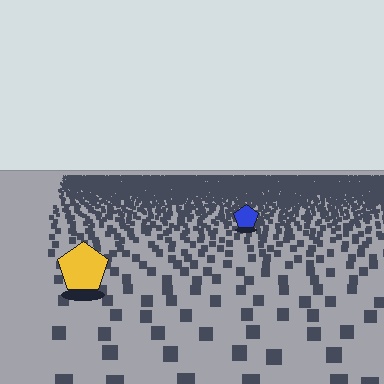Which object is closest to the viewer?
The yellow pentagon is closest. The texture marks near it are larger and more spread out.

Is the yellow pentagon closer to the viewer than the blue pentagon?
Yes. The yellow pentagon is closer — you can tell from the texture gradient: the ground texture is coarser near it.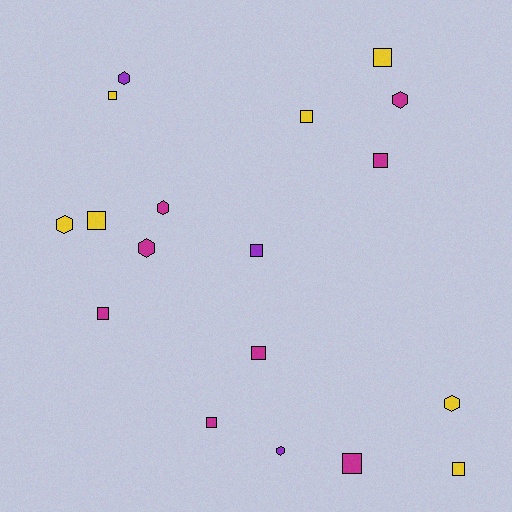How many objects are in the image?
There are 18 objects.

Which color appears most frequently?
Magenta, with 8 objects.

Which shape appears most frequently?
Square, with 11 objects.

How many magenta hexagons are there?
There are 3 magenta hexagons.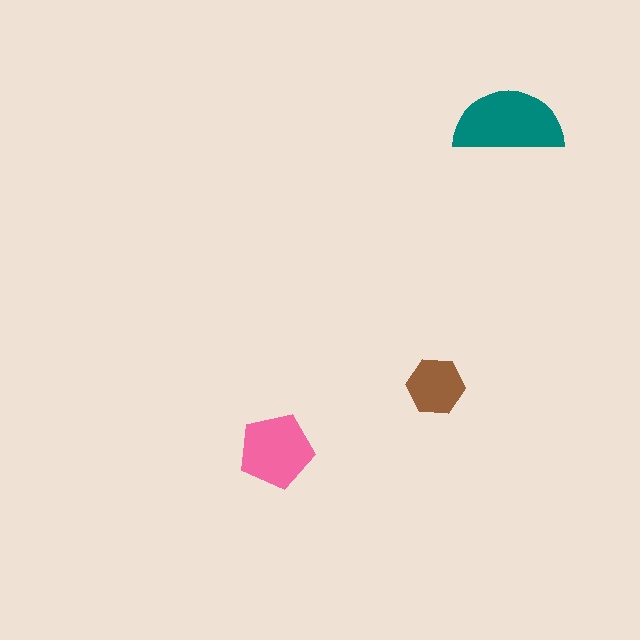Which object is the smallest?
The brown hexagon.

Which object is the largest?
The teal semicircle.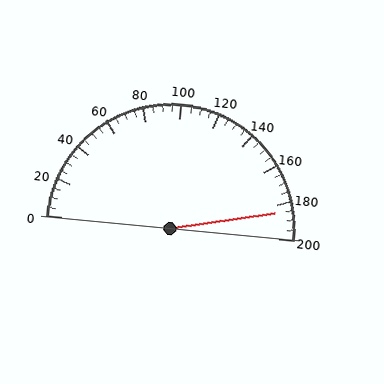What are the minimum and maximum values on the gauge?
The gauge ranges from 0 to 200.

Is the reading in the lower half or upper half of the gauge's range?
The reading is in the upper half of the range (0 to 200).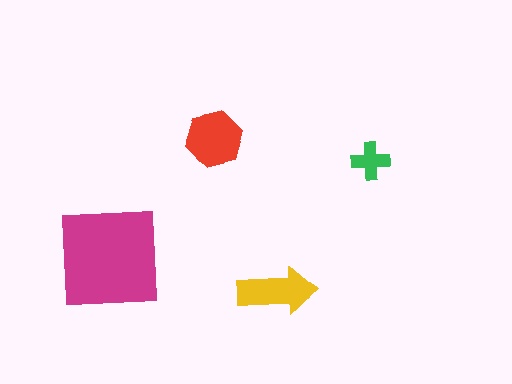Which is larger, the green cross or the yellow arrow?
The yellow arrow.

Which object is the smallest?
The green cross.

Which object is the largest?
The magenta square.